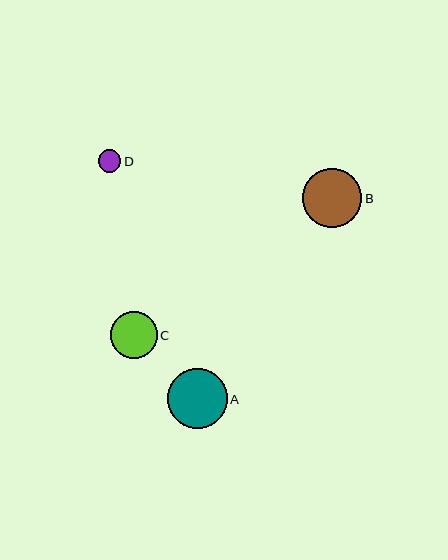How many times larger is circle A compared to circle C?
Circle A is approximately 1.3 times the size of circle C.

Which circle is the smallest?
Circle D is the smallest with a size of approximately 22 pixels.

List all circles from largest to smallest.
From largest to smallest: A, B, C, D.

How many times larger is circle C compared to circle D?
Circle C is approximately 2.1 times the size of circle D.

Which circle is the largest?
Circle A is the largest with a size of approximately 60 pixels.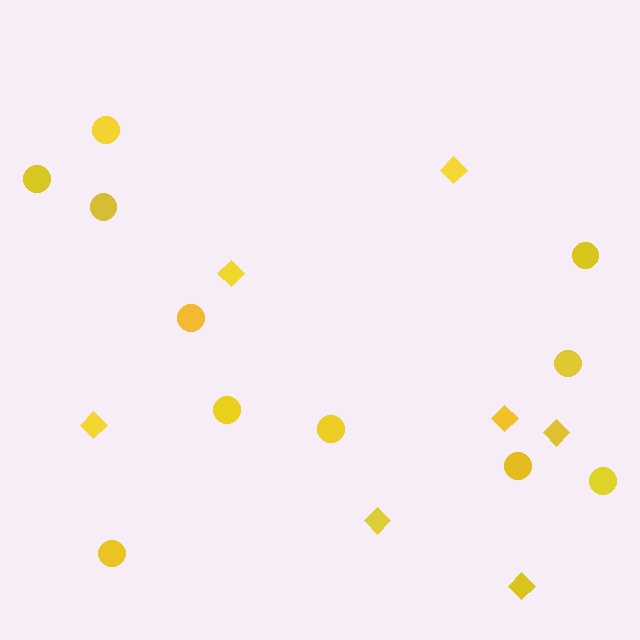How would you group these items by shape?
There are 2 groups: one group of circles (11) and one group of diamonds (7).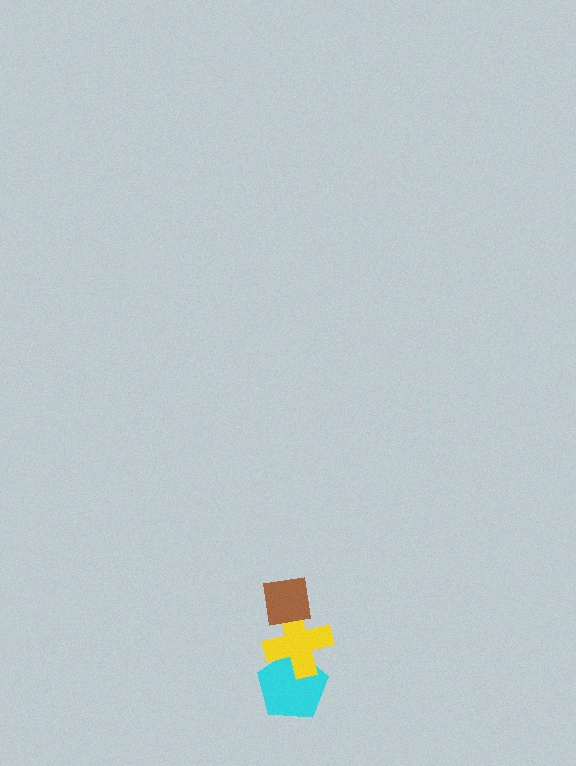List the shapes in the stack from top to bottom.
From top to bottom: the brown square, the yellow cross, the cyan pentagon.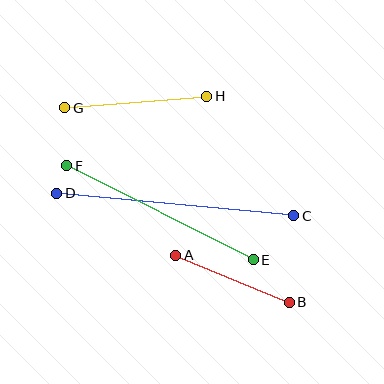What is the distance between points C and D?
The distance is approximately 238 pixels.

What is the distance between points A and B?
The distance is approximately 123 pixels.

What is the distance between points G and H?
The distance is approximately 143 pixels.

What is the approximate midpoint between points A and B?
The midpoint is at approximately (233, 279) pixels.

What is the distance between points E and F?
The distance is approximately 208 pixels.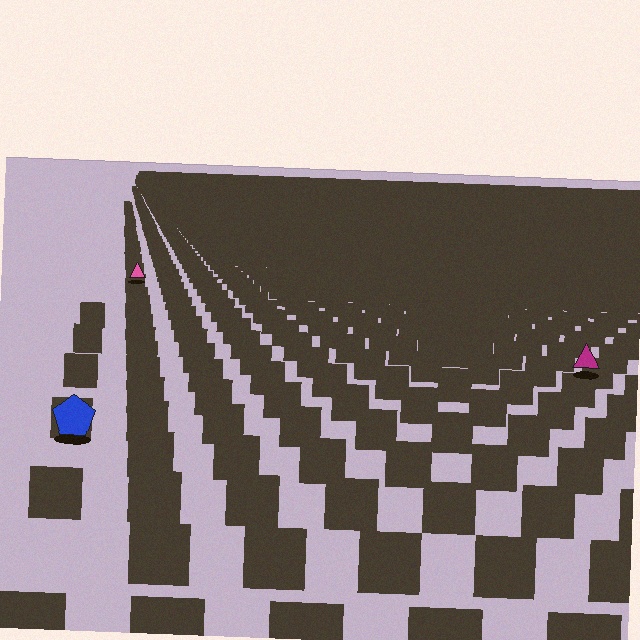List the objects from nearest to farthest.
From nearest to farthest: the blue pentagon, the magenta triangle, the pink triangle.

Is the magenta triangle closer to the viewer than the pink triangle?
Yes. The magenta triangle is closer — you can tell from the texture gradient: the ground texture is coarser near it.